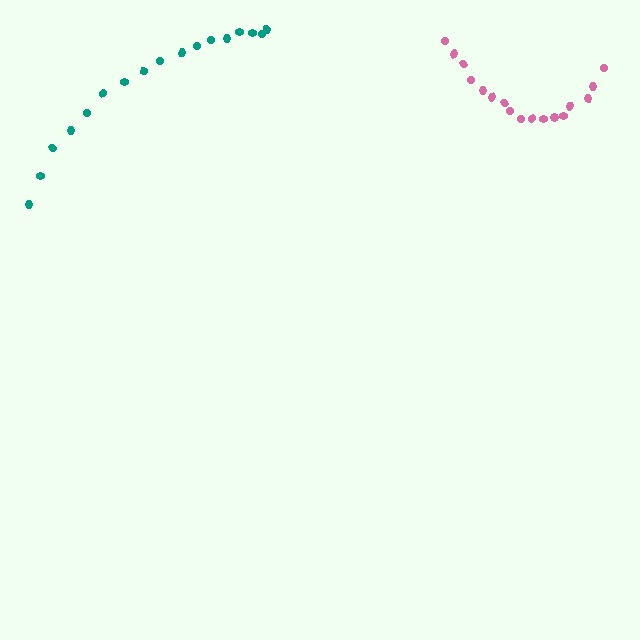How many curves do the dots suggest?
There are 2 distinct paths.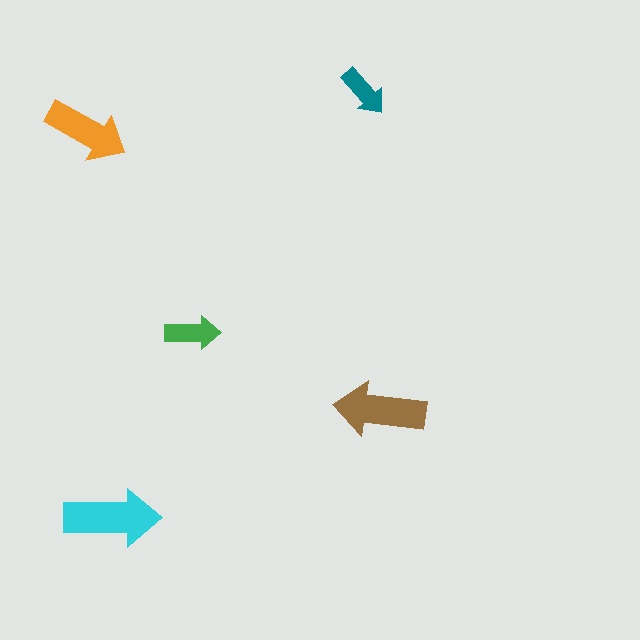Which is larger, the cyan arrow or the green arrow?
The cyan one.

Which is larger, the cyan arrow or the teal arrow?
The cyan one.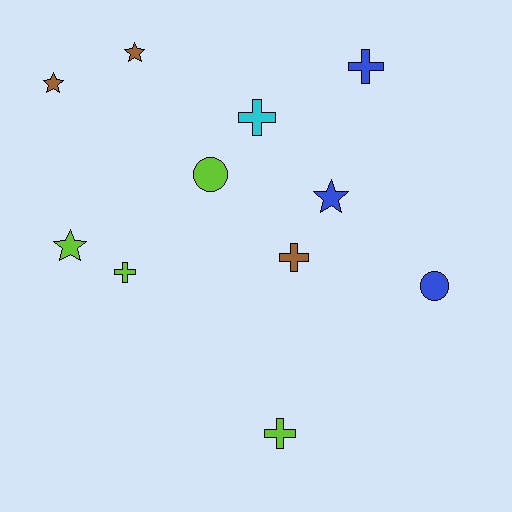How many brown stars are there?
There are 2 brown stars.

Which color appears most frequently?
Lime, with 4 objects.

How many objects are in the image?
There are 11 objects.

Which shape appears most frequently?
Cross, with 5 objects.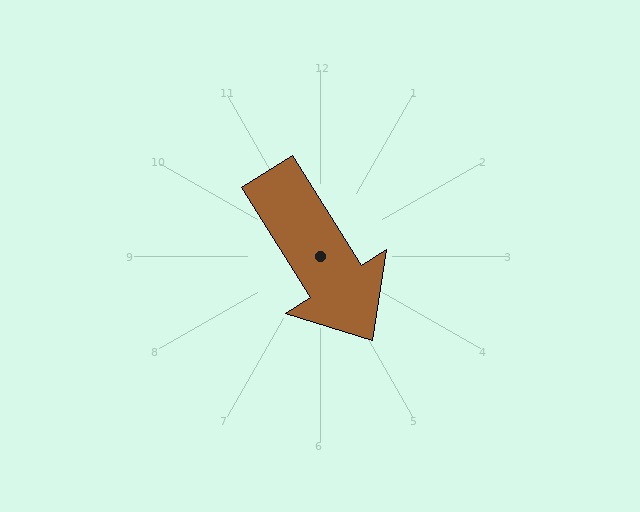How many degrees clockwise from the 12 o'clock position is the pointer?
Approximately 148 degrees.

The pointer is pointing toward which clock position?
Roughly 5 o'clock.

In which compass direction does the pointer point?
Southeast.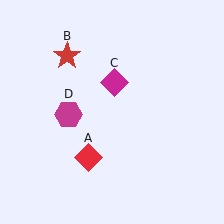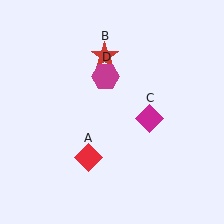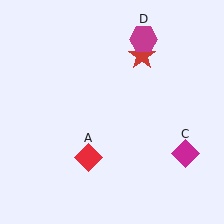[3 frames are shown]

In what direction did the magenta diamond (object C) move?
The magenta diamond (object C) moved down and to the right.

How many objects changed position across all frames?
3 objects changed position: red star (object B), magenta diamond (object C), magenta hexagon (object D).